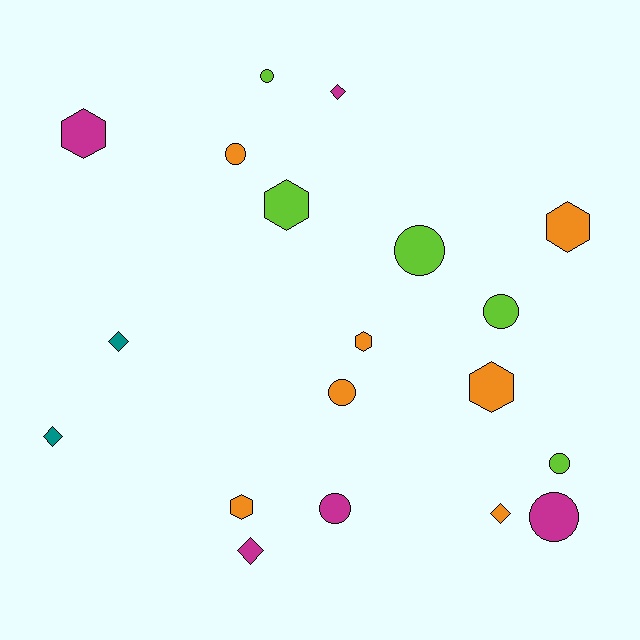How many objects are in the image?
There are 19 objects.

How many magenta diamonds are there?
There are 2 magenta diamonds.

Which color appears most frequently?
Orange, with 7 objects.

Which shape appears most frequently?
Circle, with 8 objects.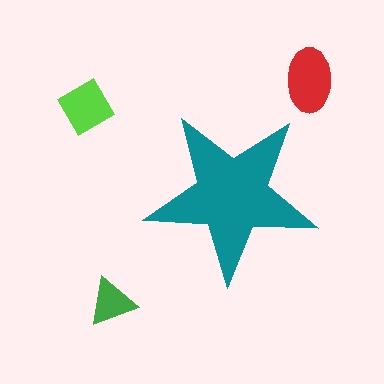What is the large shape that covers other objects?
A teal star.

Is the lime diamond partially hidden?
No, the lime diamond is fully visible.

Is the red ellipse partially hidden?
No, the red ellipse is fully visible.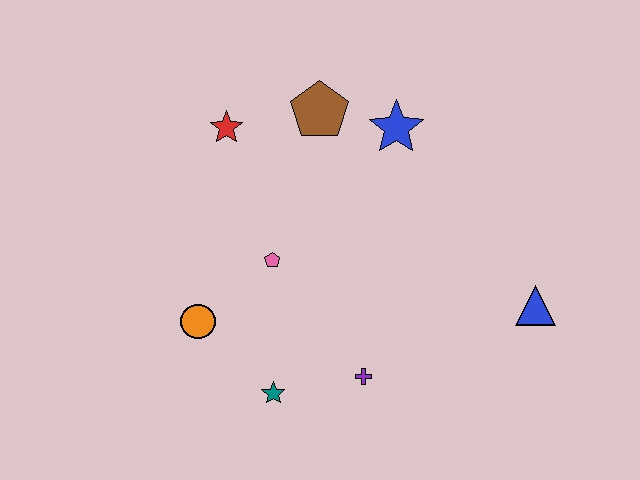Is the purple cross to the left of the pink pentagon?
No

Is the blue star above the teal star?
Yes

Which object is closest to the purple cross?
The teal star is closest to the purple cross.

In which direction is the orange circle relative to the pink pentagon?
The orange circle is to the left of the pink pentagon.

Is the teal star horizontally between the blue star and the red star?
Yes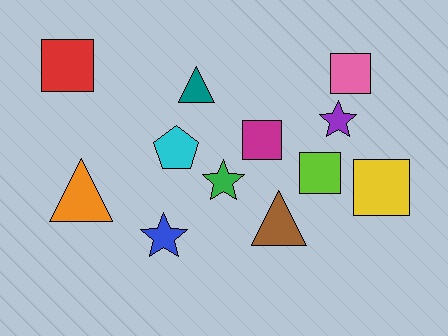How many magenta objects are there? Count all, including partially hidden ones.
There is 1 magenta object.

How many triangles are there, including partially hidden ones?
There are 3 triangles.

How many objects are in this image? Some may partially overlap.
There are 12 objects.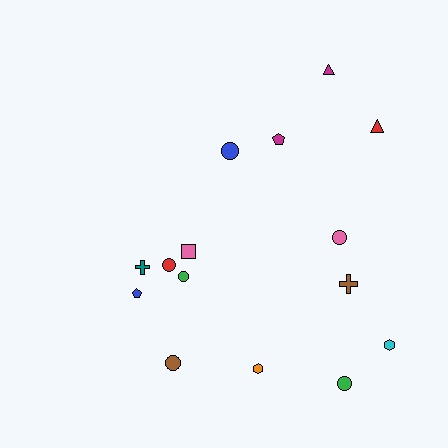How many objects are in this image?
There are 15 objects.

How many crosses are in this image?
There are 2 crosses.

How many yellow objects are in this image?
There are no yellow objects.